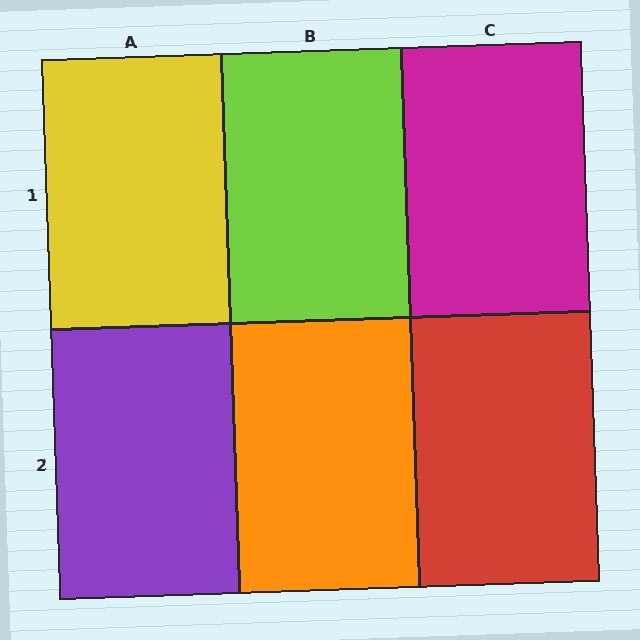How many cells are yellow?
1 cell is yellow.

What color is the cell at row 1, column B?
Lime.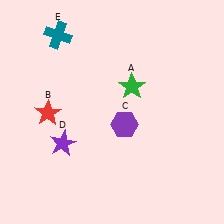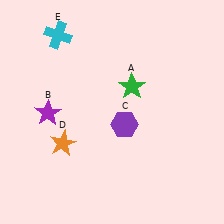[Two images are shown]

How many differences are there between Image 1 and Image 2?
There are 3 differences between the two images.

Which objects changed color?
B changed from red to purple. D changed from purple to orange. E changed from teal to cyan.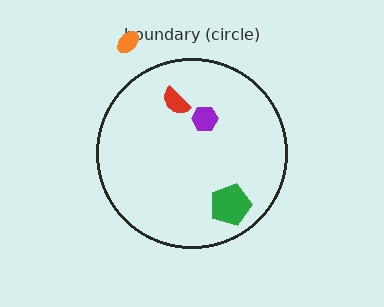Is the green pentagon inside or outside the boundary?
Inside.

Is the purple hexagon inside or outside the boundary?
Inside.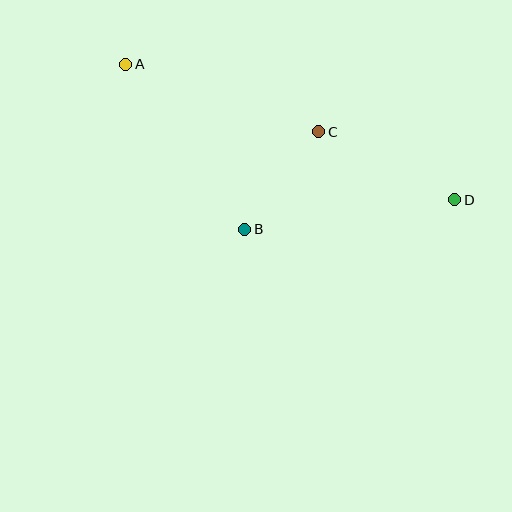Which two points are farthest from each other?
Points A and D are farthest from each other.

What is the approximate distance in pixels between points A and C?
The distance between A and C is approximately 204 pixels.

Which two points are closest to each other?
Points B and C are closest to each other.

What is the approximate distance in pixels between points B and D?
The distance between B and D is approximately 212 pixels.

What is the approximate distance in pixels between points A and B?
The distance between A and B is approximately 203 pixels.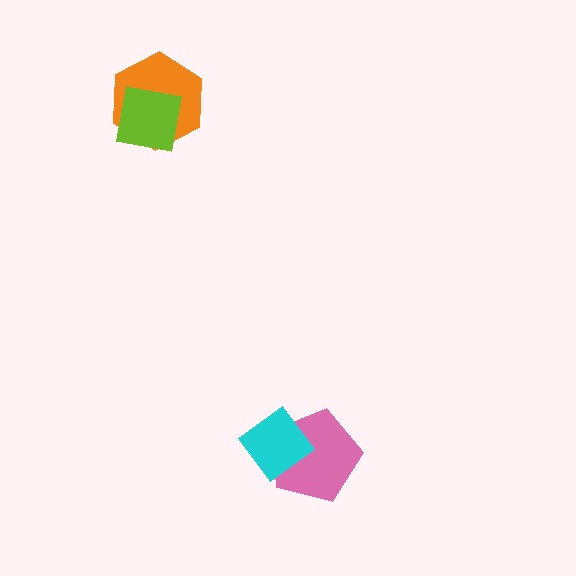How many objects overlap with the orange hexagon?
1 object overlaps with the orange hexagon.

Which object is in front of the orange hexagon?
The lime square is in front of the orange hexagon.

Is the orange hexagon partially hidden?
Yes, it is partially covered by another shape.